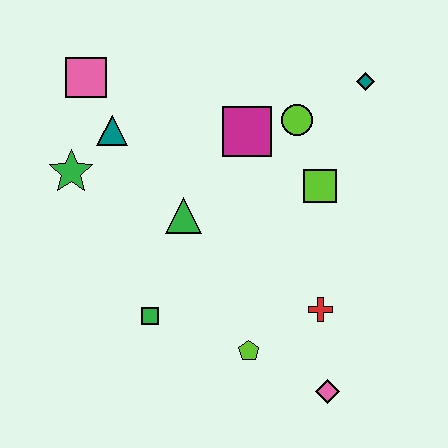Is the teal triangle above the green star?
Yes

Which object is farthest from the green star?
The pink diamond is farthest from the green star.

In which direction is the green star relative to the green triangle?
The green star is to the left of the green triangle.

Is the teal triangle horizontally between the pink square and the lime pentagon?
Yes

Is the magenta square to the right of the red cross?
No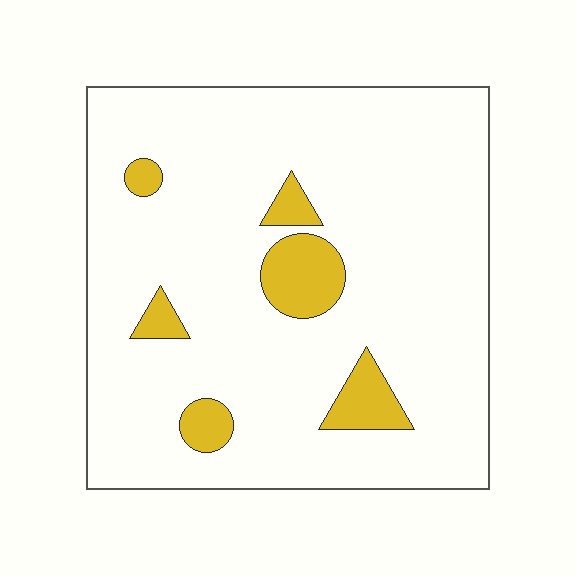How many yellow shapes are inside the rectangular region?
6.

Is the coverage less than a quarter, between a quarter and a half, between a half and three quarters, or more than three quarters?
Less than a quarter.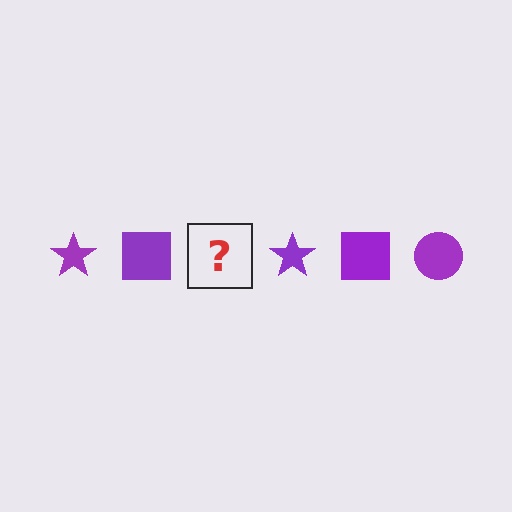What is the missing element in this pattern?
The missing element is a purple circle.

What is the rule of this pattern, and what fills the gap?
The rule is that the pattern cycles through star, square, circle shapes in purple. The gap should be filled with a purple circle.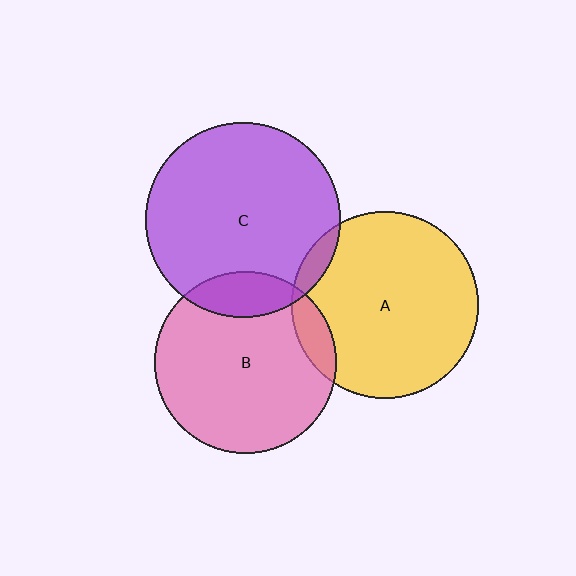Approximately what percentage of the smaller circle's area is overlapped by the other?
Approximately 5%.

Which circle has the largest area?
Circle C (purple).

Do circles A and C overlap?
Yes.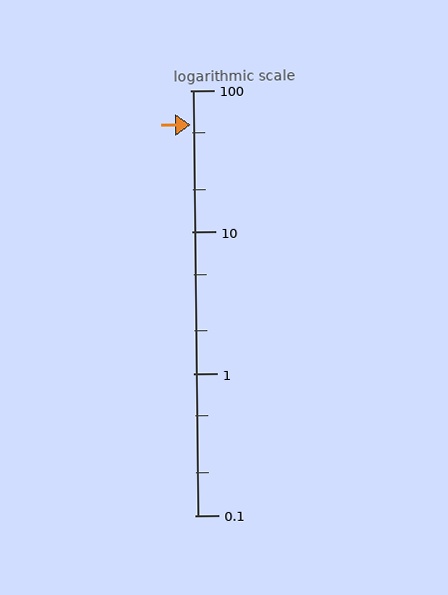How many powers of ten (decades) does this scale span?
The scale spans 3 decades, from 0.1 to 100.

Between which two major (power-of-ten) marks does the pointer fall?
The pointer is between 10 and 100.